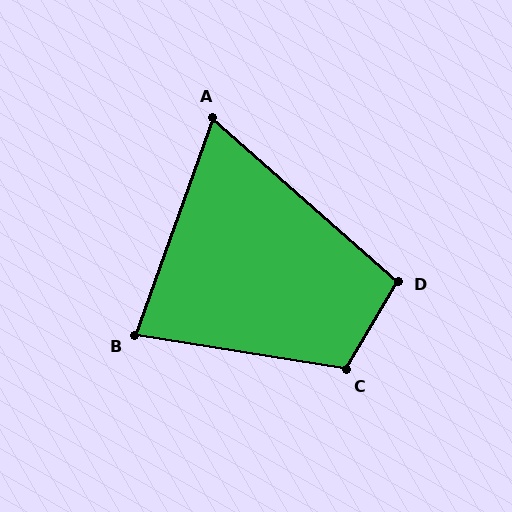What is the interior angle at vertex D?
Approximately 101 degrees (obtuse).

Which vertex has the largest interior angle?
C, at approximately 112 degrees.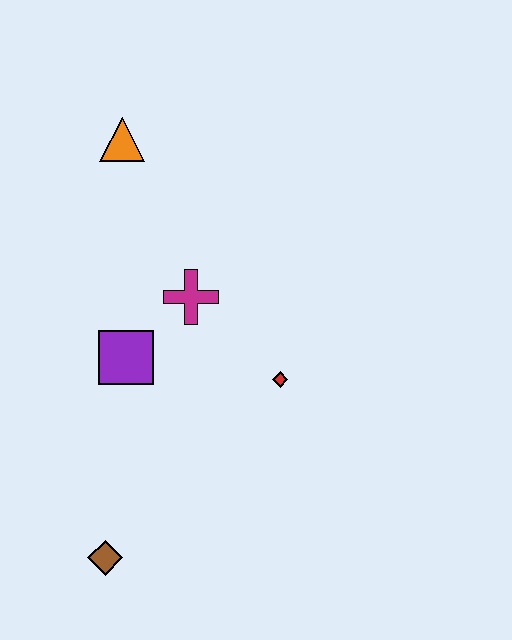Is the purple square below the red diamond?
No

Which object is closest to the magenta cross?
The purple square is closest to the magenta cross.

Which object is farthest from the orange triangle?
The brown diamond is farthest from the orange triangle.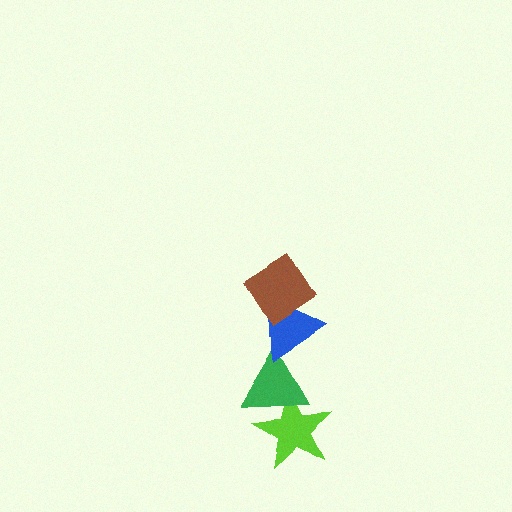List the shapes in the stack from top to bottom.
From top to bottom: the brown diamond, the blue triangle, the green triangle, the lime star.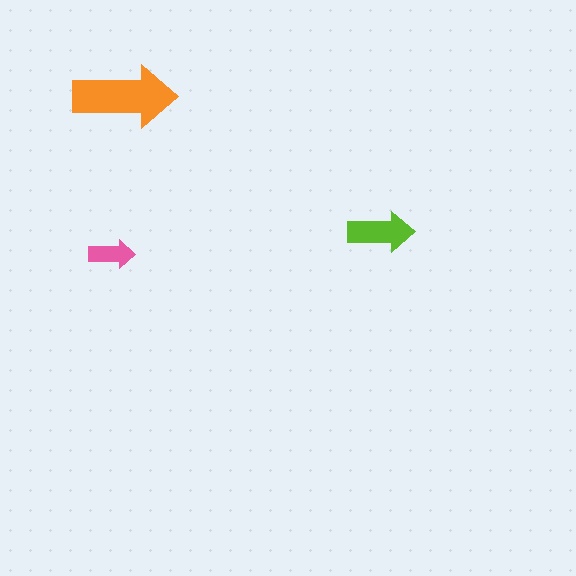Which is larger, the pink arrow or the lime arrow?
The lime one.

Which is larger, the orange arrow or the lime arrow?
The orange one.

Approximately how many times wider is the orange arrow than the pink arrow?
About 2 times wider.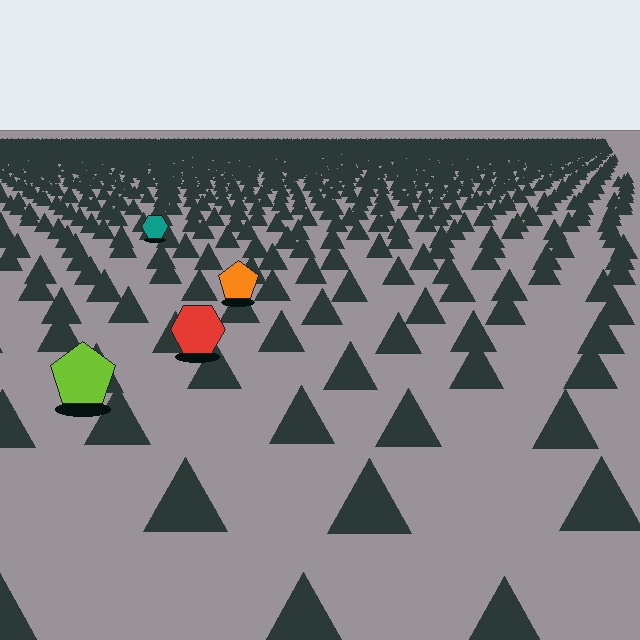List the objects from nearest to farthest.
From nearest to farthest: the lime pentagon, the red hexagon, the orange pentagon, the teal hexagon.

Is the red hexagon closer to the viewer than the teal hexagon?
Yes. The red hexagon is closer — you can tell from the texture gradient: the ground texture is coarser near it.